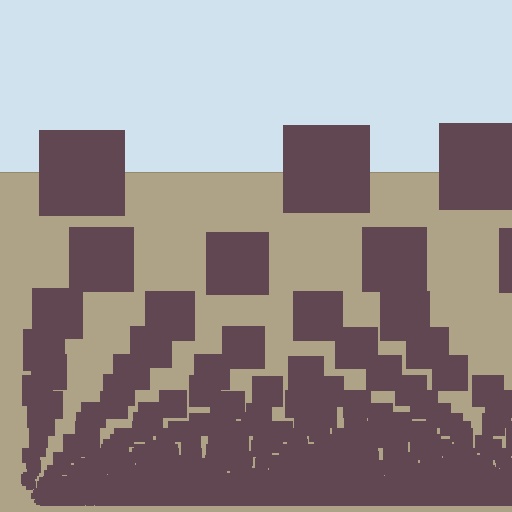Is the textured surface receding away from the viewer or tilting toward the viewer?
The surface appears to tilt toward the viewer. Texture elements get larger and sparser toward the top.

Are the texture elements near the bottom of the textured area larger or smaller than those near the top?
Smaller. The gradient is inverted — elements near the bottom are smaller and denser.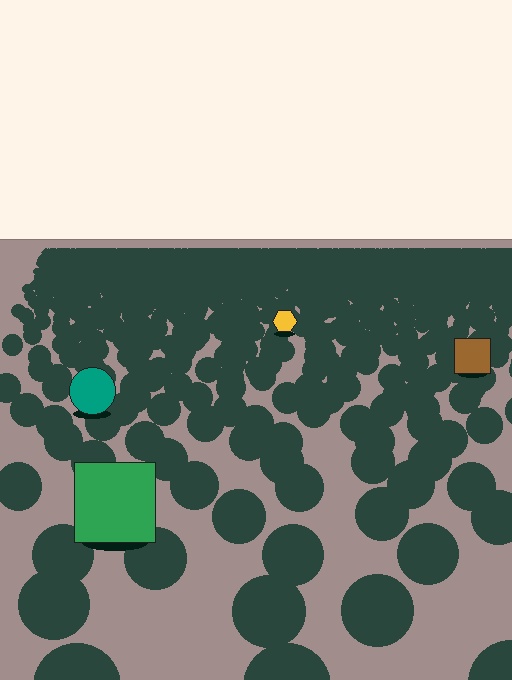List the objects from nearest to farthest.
From nearest to farthest: the green square, the teal circle, the brown square, the yellow hexagon.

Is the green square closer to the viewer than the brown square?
Yes. The green square is closer — you can tell from the texture gradient: the ground texture is coarser near it.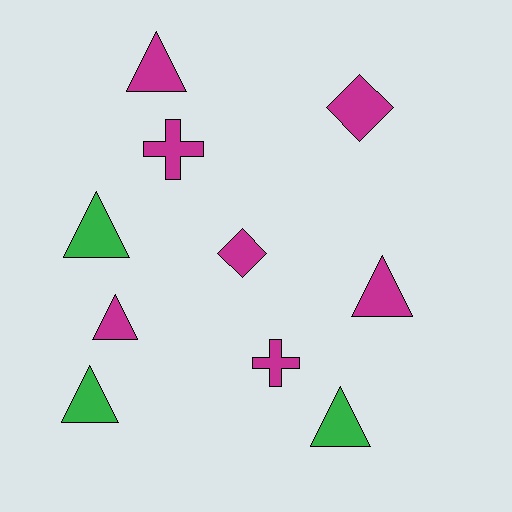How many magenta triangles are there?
There are 3 magenta triangles.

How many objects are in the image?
There are 10 objects.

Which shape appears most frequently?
Triangle, with 6 objects.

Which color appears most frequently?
Magenta, with 7 objects.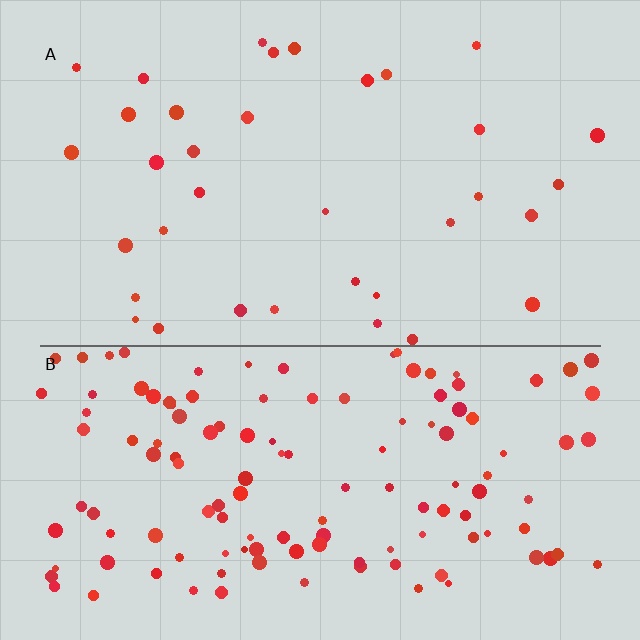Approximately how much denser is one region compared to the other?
Approximately 3.7× — region B over region A.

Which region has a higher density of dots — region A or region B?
B (the bottom).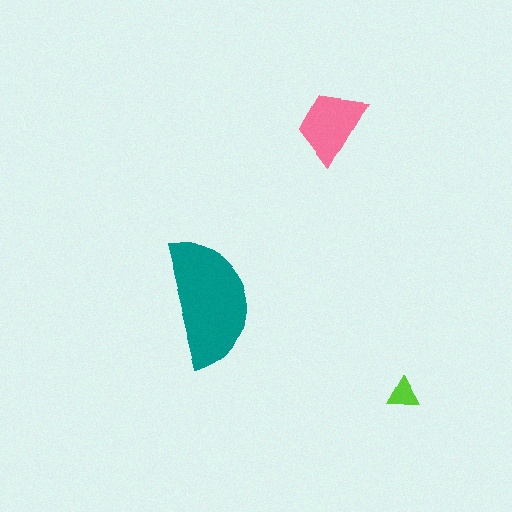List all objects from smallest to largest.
The lime triangle, the pink trapezoid, the teal semicircle.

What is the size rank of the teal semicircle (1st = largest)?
1st.